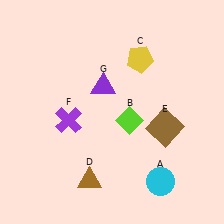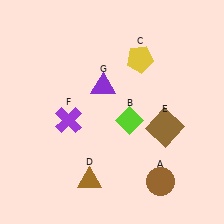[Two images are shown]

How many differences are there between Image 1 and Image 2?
There is 1 difference between the two images.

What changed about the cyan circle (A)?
In Image 1, A is cyan. In Image 2, it changed to brown.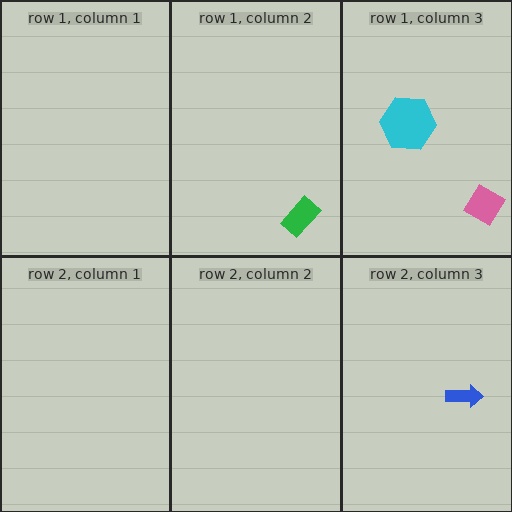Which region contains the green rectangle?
The row 1, column 2 region.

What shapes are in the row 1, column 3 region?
The cyan hexagon, the pink diamond.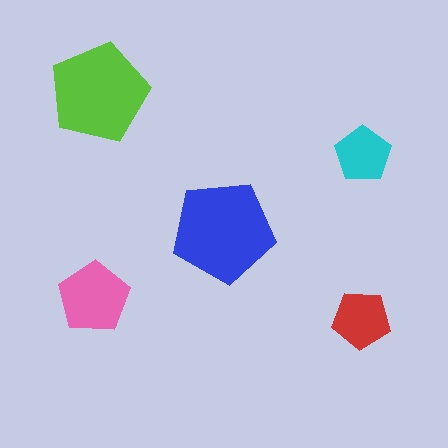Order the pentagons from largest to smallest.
the blue one, the lime one, the pink one, the red one, the cyan one.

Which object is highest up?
The lime pentagon is topmost.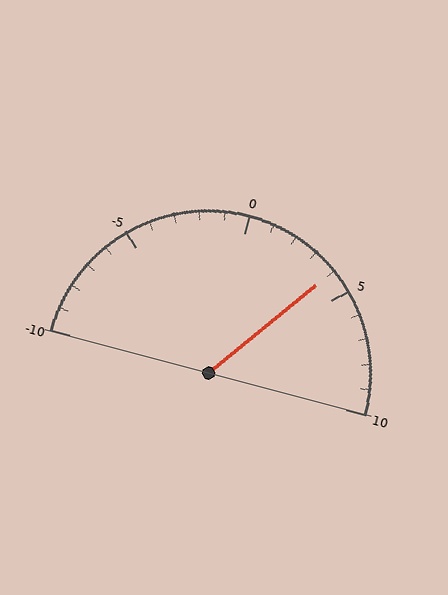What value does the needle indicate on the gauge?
The needle indicates approximately 4.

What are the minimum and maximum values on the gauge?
The gauge ranges from -10 to 10.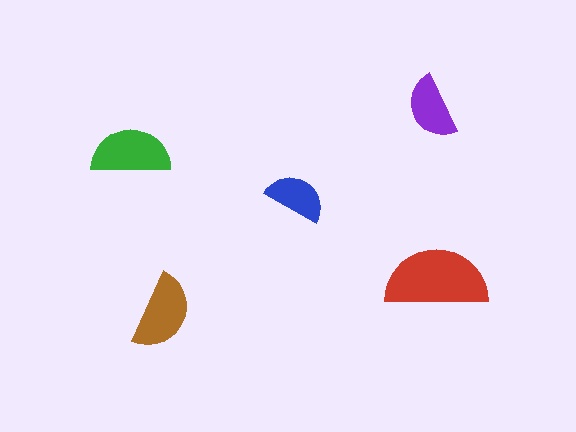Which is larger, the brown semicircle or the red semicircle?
The red one.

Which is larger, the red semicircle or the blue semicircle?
The red one.